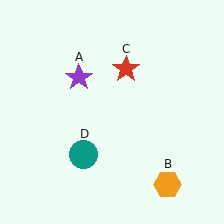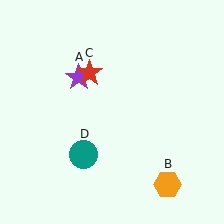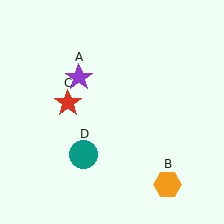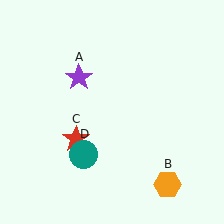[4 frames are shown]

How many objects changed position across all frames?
1 object changed position: red star (object C).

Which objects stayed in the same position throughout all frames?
Purple star (object A) and orange hexagon (object B) and teal circle (object D) remained stationary.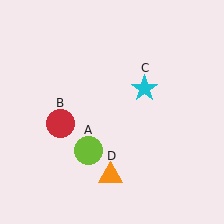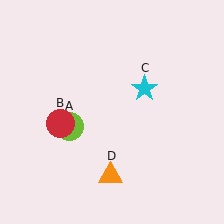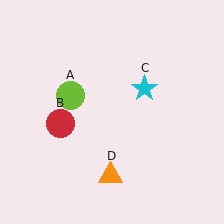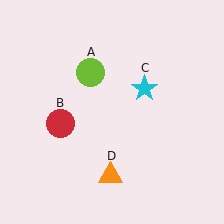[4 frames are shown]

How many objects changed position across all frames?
1 object changed position: lime circle (object A).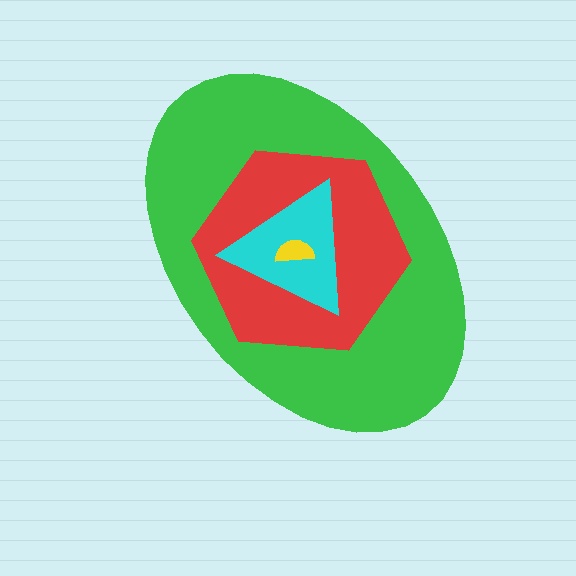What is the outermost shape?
The green ellipse.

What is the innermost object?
The yellow semicircle.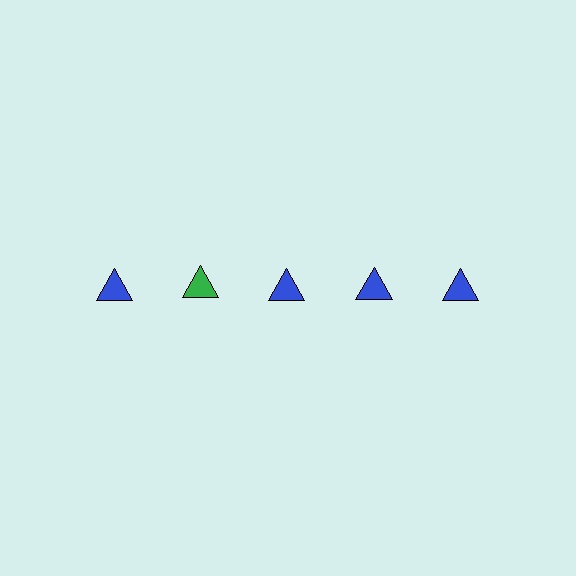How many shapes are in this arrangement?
There are 5 shapes arranged in a grid pattern.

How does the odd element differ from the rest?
It has a different color: green instead of blue.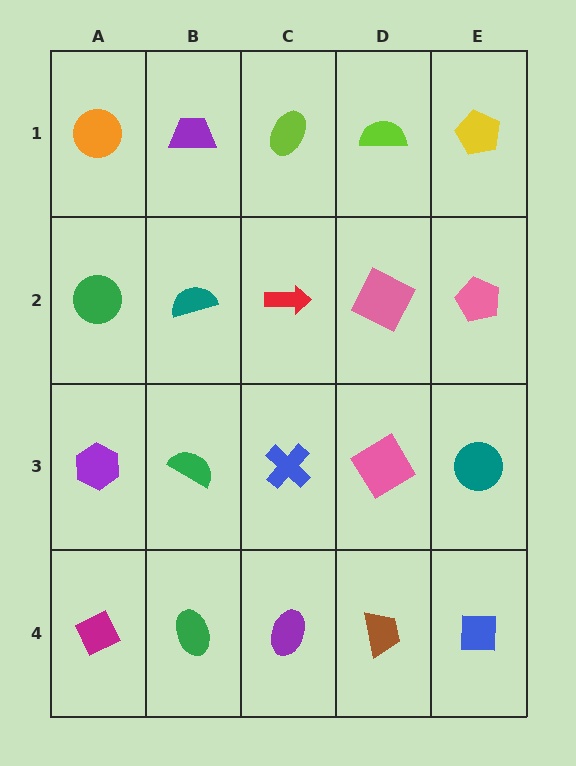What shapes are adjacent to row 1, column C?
A red arrow (row 2, column C), a purple trapezoid (row 1, column B), a lime semicircle (row 1, column D).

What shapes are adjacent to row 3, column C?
A red arrow (row 2, column C), a purple ellipse (row 4, column C), a green semicircle (row 3, column B), a pink diamond (row 3, column D).